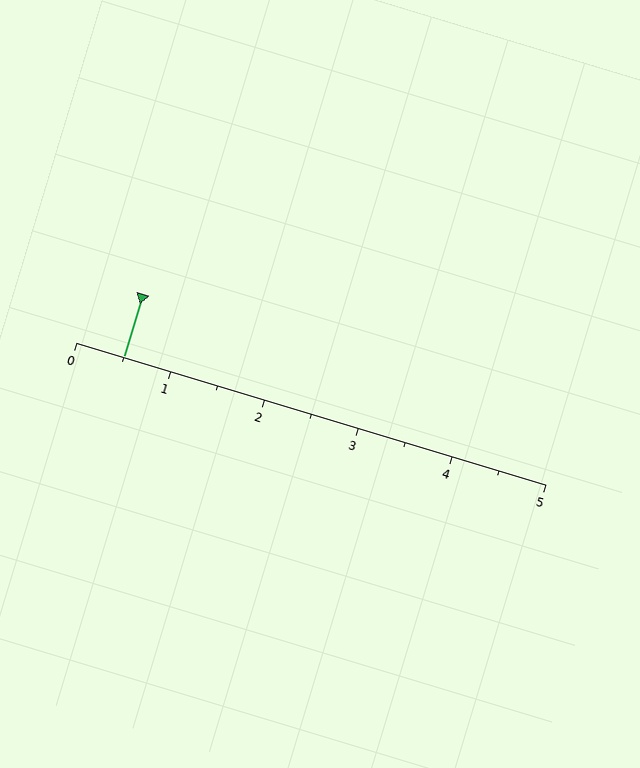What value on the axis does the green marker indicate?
The marker indicates approximately 0.5.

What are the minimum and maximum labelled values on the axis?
The axis runs from 0 to 5.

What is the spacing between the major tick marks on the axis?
The major ticks are spaced 1 apart.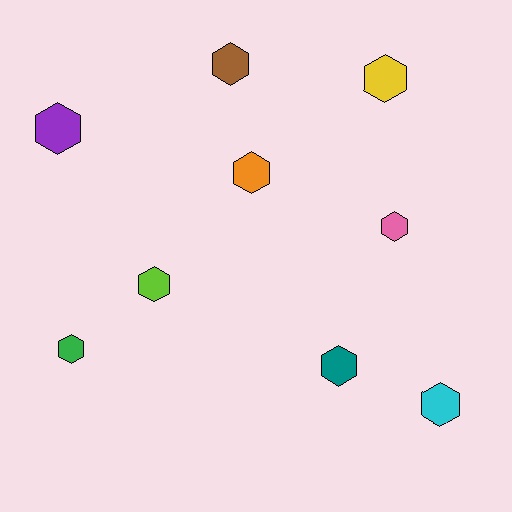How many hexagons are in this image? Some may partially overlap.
There are 9 hexagons.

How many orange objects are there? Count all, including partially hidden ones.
There is 1 orange object.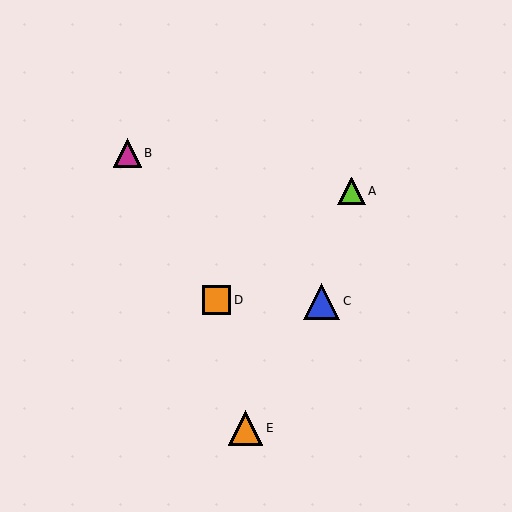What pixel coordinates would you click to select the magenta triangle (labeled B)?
Click at (127, 153) to select the magenta triangle B.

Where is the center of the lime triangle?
The center of the lime triangle is at (351, 191).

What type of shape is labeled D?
Shape D is an orange square.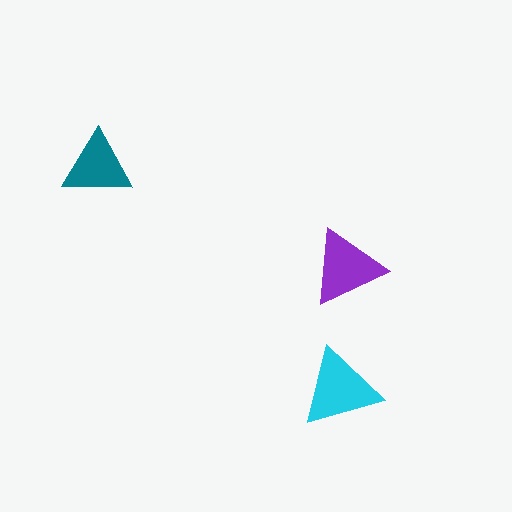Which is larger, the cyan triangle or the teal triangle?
The cyan one.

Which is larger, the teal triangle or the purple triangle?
The purple one.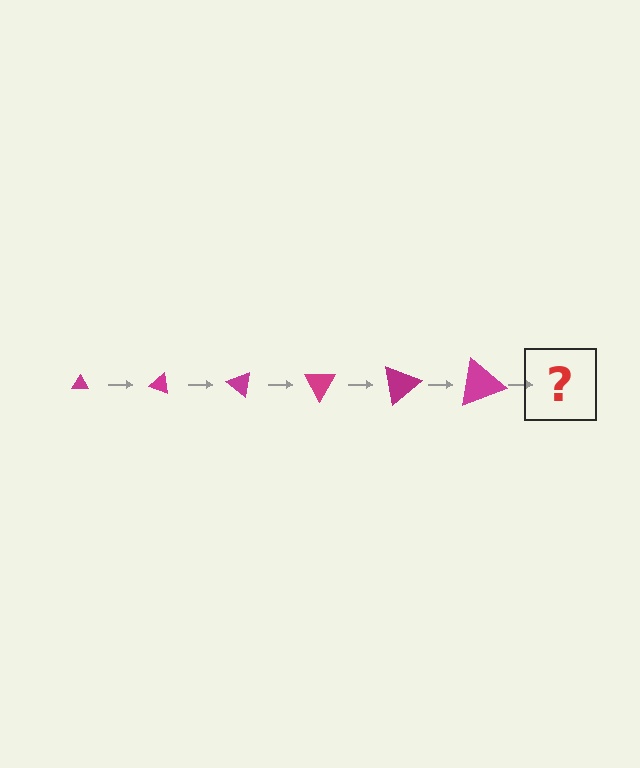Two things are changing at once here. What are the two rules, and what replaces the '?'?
The two rules are that the triangle grows larger each step and it rotates 20 degrees each step. The '?' should be a triangle, larger than the previous one and rotated 120 degrees from the start.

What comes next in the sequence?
The next element should be a triangle, larger than the previous one and rotated 120 degrees from the start.